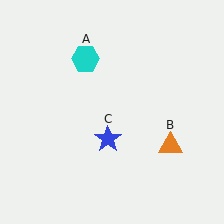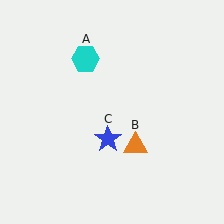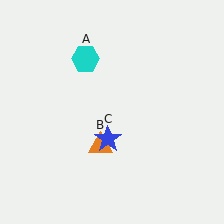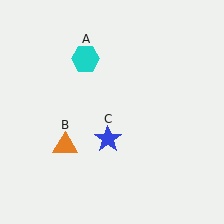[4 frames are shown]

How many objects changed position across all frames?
1 object changed position: orange triangle (object B).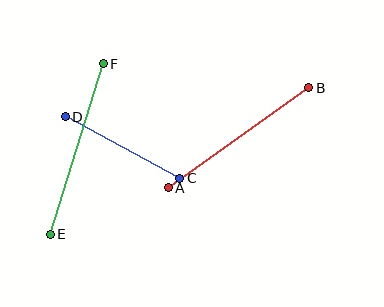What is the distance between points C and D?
The distance is approximately 130 pixels.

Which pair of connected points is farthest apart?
Points E and F are farthest apart.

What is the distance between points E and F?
The distance is approximately 179 pixels.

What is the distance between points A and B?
The distance is approximately 173 pixels.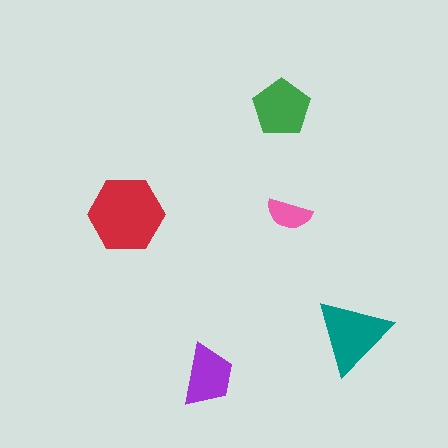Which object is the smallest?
The pink semicircle.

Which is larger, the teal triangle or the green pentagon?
The teal triangle.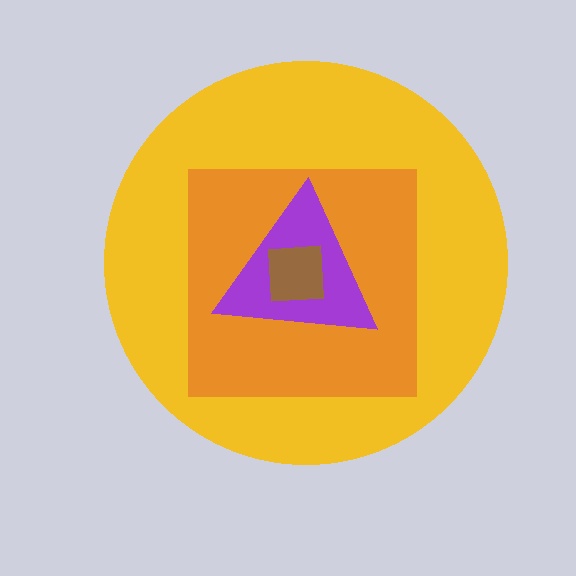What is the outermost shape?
The yellow circle.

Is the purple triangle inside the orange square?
Yes.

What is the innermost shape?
The brown square.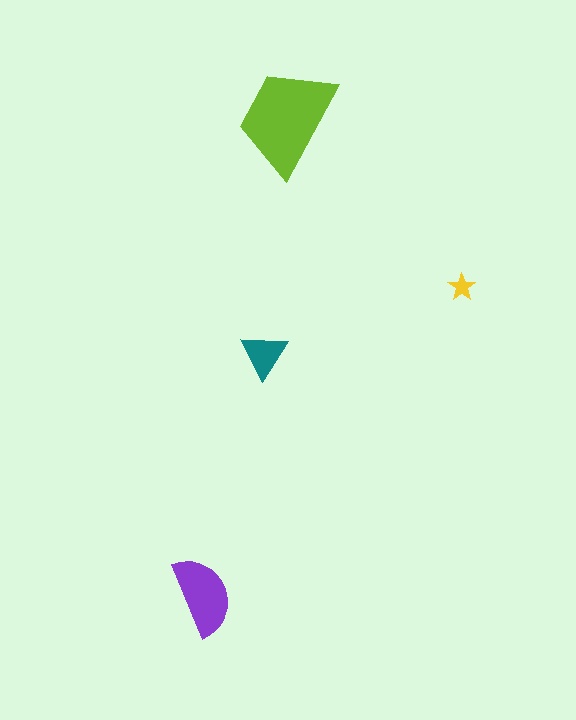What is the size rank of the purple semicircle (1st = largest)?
2nd.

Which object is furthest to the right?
The yellow star is rightmost.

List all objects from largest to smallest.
The lime trapezoid, the purple semicircle, the teal triangle, the yellow star.